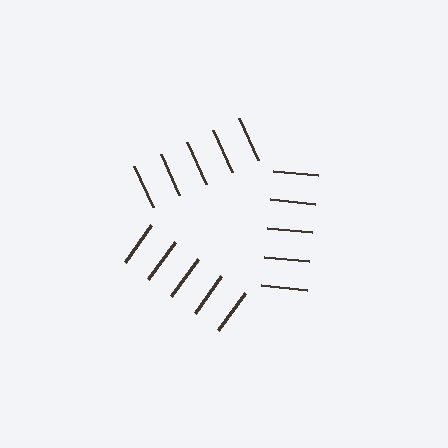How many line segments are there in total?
15 — 5 along each of the 3 edges.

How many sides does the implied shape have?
3 sides — the line-ends trace a triangle.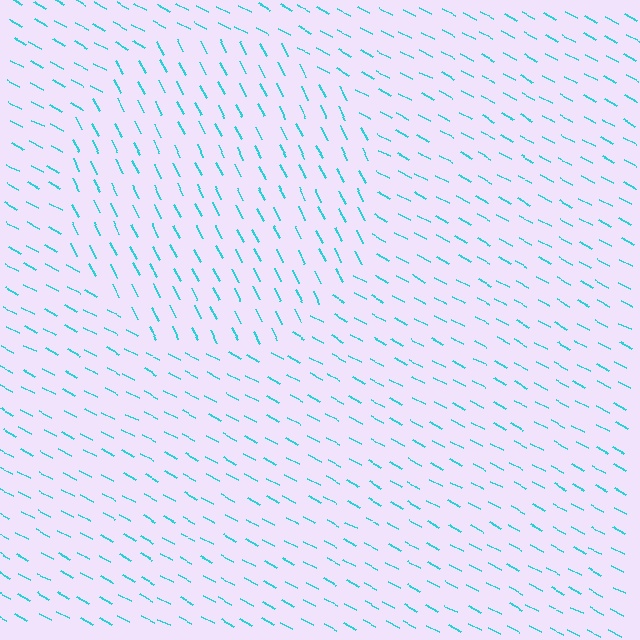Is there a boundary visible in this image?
Yes, there is a texture boundary formed by a change in line orientation.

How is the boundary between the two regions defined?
The boundary is defined purely by a change in line orientation (approximately 35 degrees difference). All lines are the same color and thickness.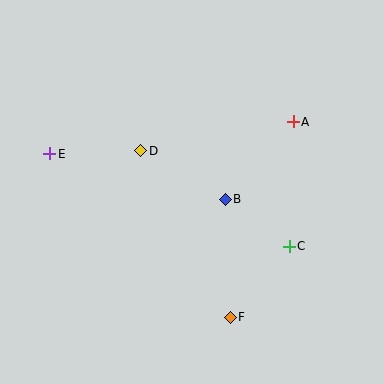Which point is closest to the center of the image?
Point B at (225, 199) is closest to the center.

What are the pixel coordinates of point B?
Point B is at (225, 199).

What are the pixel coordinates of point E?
Point E is at (50, 154).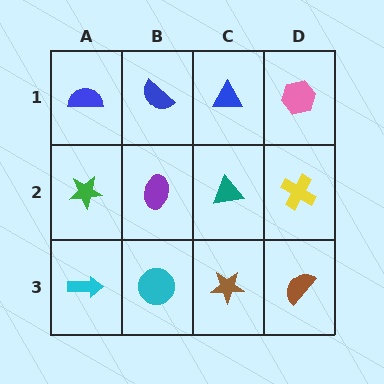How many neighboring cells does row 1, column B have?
3.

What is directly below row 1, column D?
A yellow cross.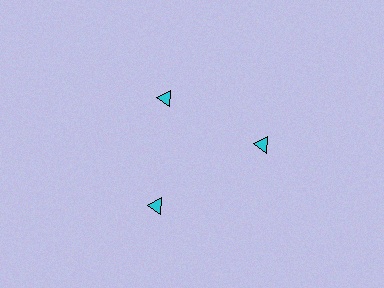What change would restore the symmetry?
The symmetry would be restored by moving it outward, back onto the ring so that all 3 triangles sit at equal angles and equal distance from the center.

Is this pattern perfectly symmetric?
No. The 3 cyan triangles are arranged in a ring, but one element near the 11 o'clock position is pulled inward toward the center, breaking the 3-fold rotational symmetry.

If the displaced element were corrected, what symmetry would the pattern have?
It would have 3-fold rotational symmetry — the pattern would map onto itself every 120 degrees.